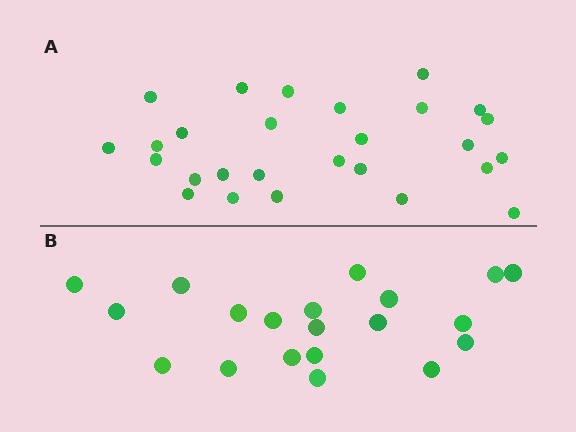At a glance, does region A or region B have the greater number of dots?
Region A (the top region) has more dots.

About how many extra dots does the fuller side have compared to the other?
Region A has roughly 8 or so more dots than region B.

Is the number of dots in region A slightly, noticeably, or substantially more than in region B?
Region A has noticeably more, but not dramatically so. The ratio is roughly 1.4 to 1.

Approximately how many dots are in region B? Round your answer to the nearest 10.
About 20 dots.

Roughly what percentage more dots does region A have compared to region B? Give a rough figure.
About 35% more.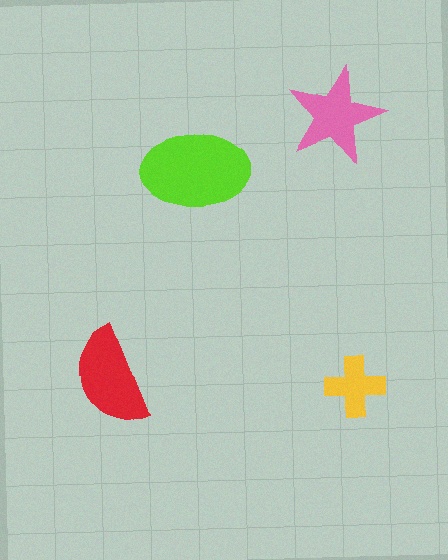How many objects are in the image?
There are 4 objects in the image.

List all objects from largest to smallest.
The lime ellipse, the red semicircle, the pink star, the yellow cross.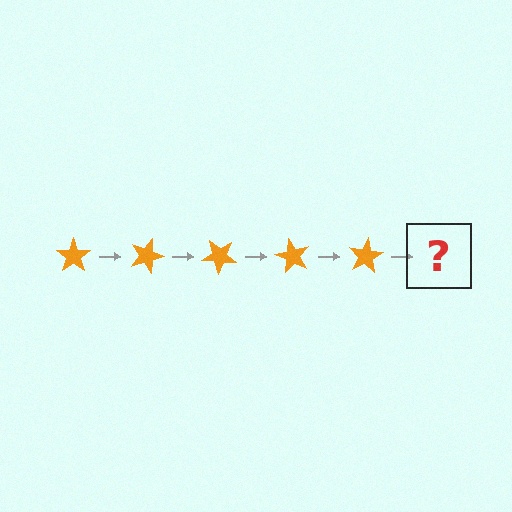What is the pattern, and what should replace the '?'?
The pattern is that the star rotates 20 degrees each step. The '?' should be an orange star rotated 100 degrees.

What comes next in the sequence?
The next element should be an orange star rotated 100 degrees.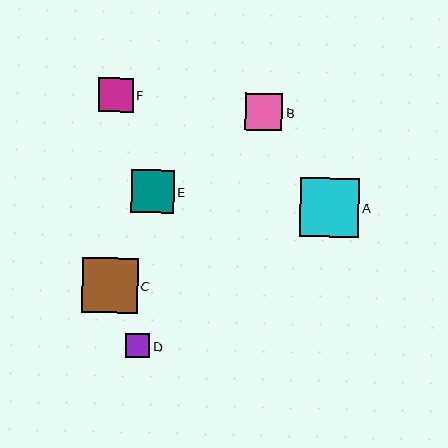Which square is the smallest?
Square D is the smallest with a size of approximately 24 pixels.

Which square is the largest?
Square A is the largest with a size of approximately 59 pixels.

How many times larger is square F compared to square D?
Square F is approximately 1.4 times the size of square D.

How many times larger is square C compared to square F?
Square C is approximately 1.6 times the size of square F.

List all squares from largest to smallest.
From largest to smallest: A, C, E, B, F, D.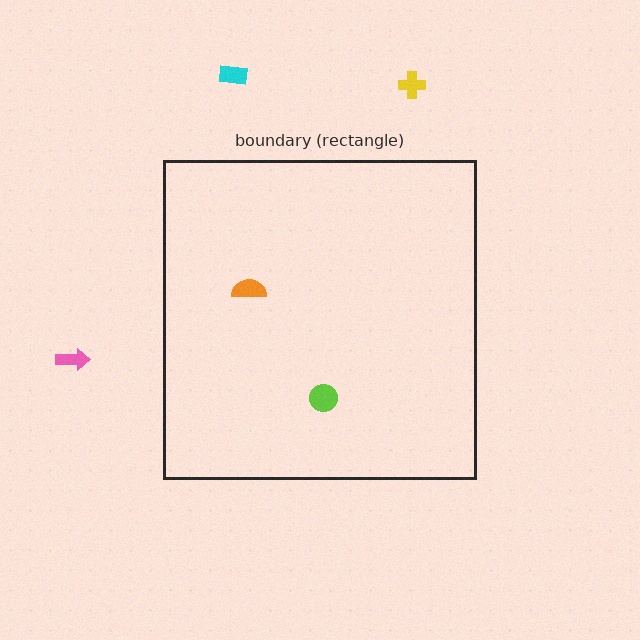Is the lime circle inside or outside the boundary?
Inside.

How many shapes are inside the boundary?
2 inside, 3 outside.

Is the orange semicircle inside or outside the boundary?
Inside.